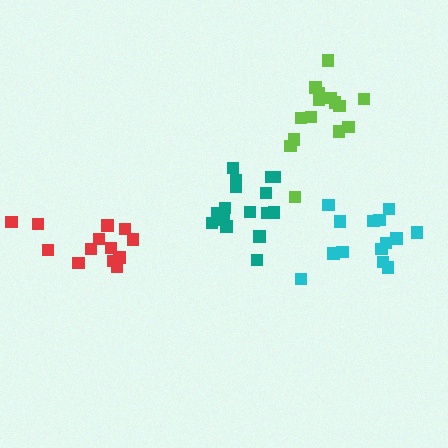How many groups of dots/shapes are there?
There are 4 groups.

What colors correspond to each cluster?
The clusters are colored: teal, lime, cyan, red.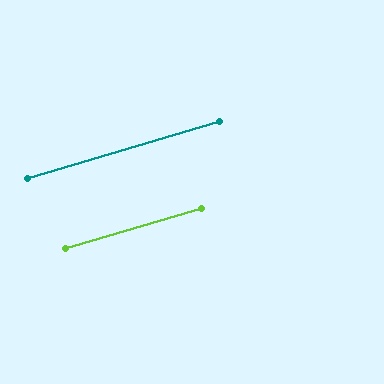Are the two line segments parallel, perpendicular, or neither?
Parallel — their directions differ by only 0.2°.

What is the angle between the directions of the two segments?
Approximately 0 degrees.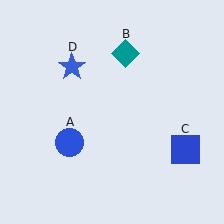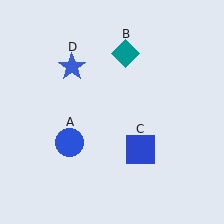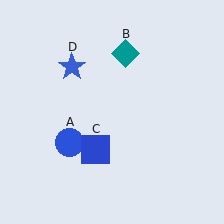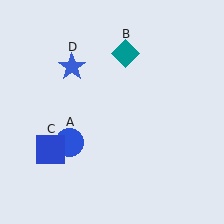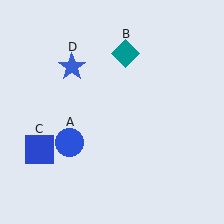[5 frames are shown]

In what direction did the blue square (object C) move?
The blue square (object C) moved left.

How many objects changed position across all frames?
1 object changed position: blue square (object C).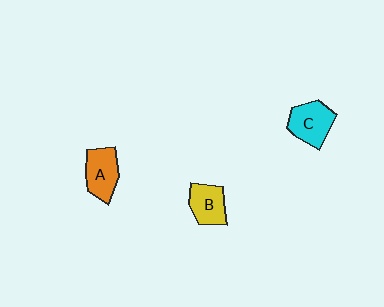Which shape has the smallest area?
Shape B (yellow).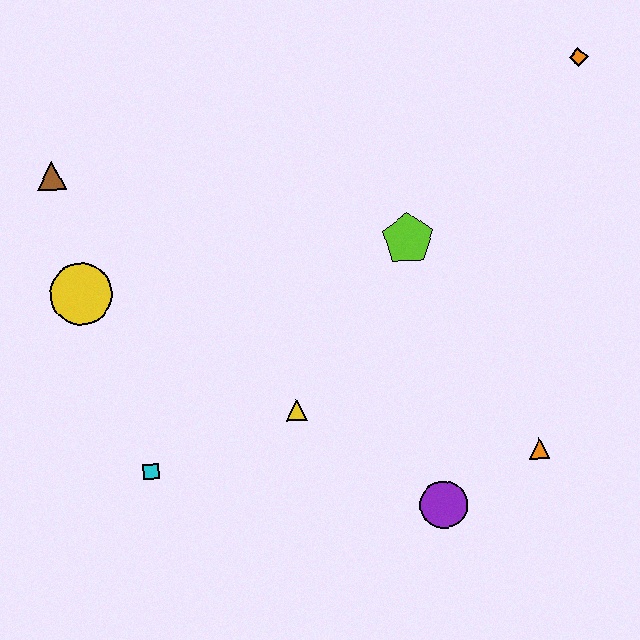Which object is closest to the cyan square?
The yellow triangle is closest to the cyan square.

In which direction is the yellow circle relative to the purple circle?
The yellow circle is to the left of the purple circle.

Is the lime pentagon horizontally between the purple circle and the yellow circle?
Yes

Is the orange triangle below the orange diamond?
Yes